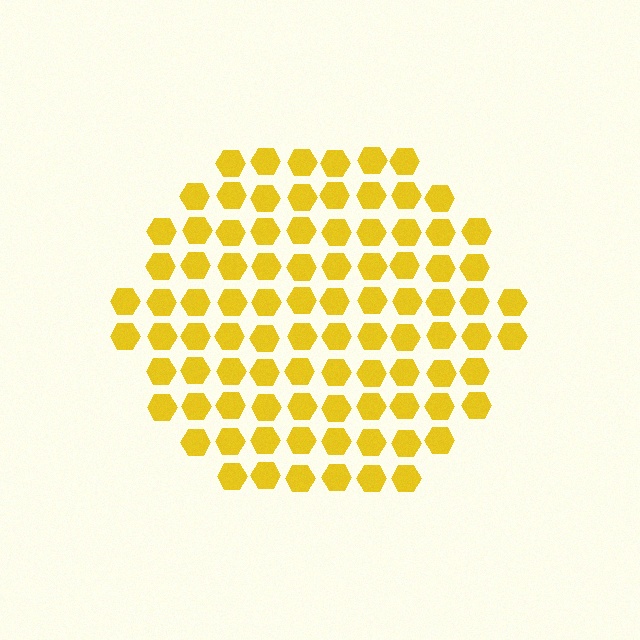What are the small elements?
The small elements are hexagons.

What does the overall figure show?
The overall figure shows a hexagon.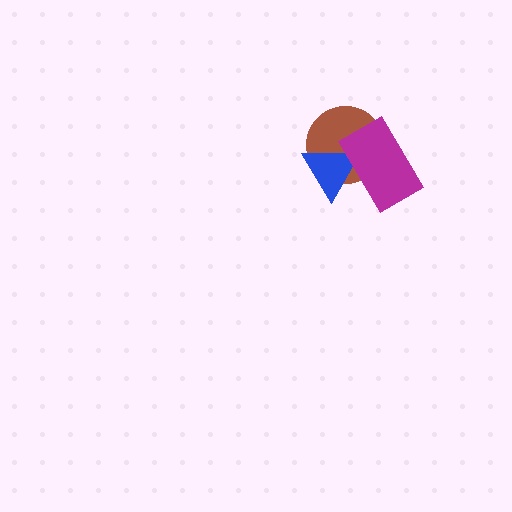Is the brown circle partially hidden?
Yes, it is partially covered by another shape.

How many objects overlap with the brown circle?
2 objects overlap with the brown circle.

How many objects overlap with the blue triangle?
2 objects overlap with the blue triangle.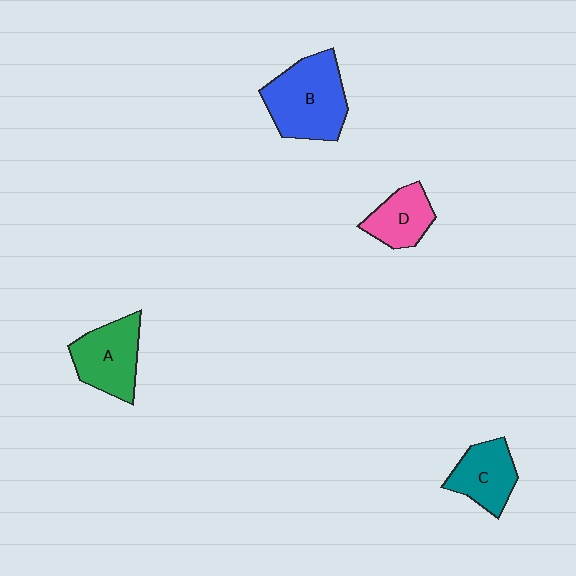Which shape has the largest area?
Shape B (blue).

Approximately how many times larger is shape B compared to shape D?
Approximately 1.8 times.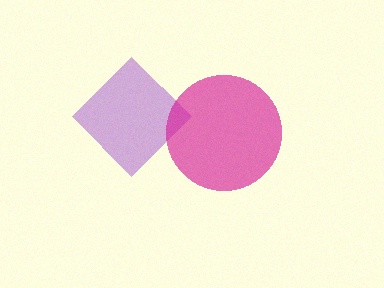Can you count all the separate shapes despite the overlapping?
Yes, there are 2 separate shapes.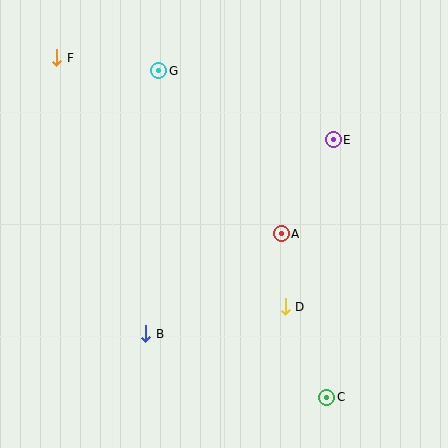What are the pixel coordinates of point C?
Point C is at (327, 397).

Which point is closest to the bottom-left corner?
Point B is closest to the bottom-left corner.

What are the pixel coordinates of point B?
Point B is at (146, 334).